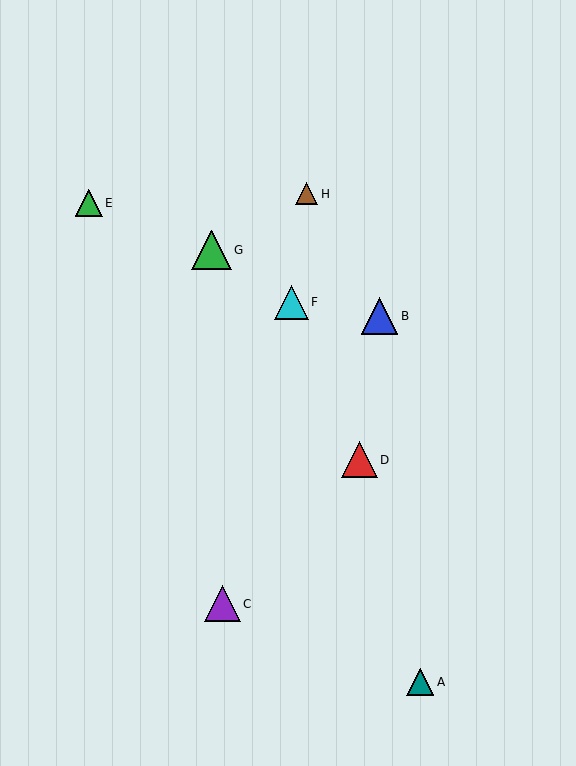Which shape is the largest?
The green triangle (labeled G) is the largest.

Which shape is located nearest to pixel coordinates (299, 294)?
The cyan triangle (labeled F) at (291, 302) is nearest to that location.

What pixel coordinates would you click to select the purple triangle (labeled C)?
Click at (222, 604) to select the purple triangle C.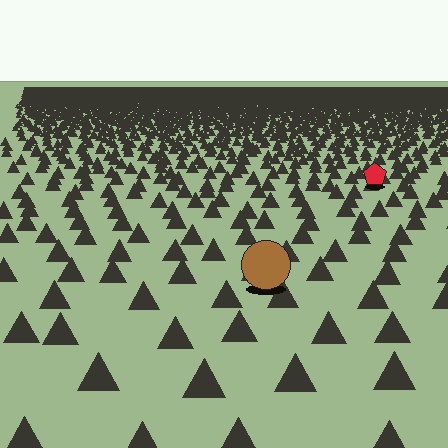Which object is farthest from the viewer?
The red pentagon is farthest from the viewer. It appears smaller and the ground texture around it is denser.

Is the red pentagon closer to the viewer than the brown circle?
No. The brown circle is closer — you can tell from the texture gradient: the ground texture is coarser near it.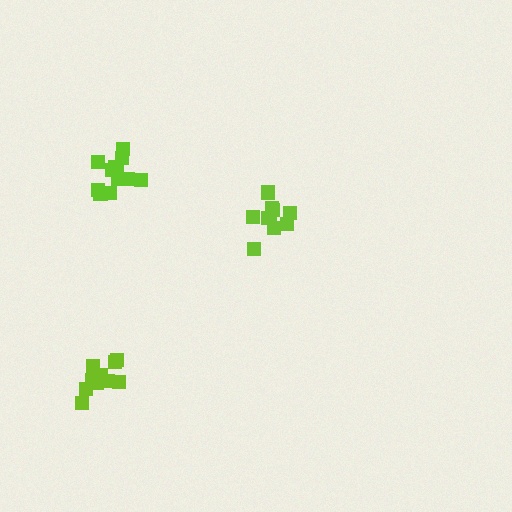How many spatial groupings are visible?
There are 3 spatial groupings.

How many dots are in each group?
Group 1: 10 dots, Group 2: 12 dots, Group 3: 11 dots (33 total).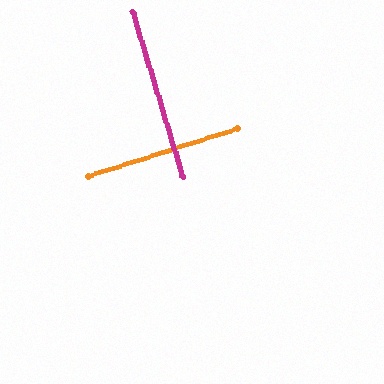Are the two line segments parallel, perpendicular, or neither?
Perpendicular — they meet at approximately 89°.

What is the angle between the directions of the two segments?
Approximately 89 degrees.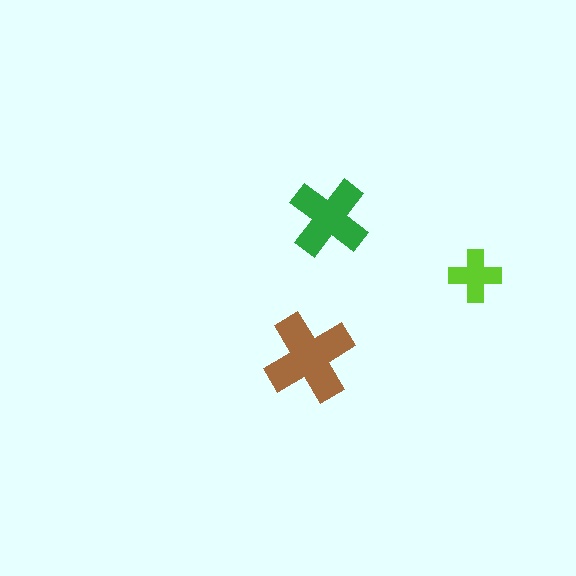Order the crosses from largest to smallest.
the brown one, the green one, the lime one.